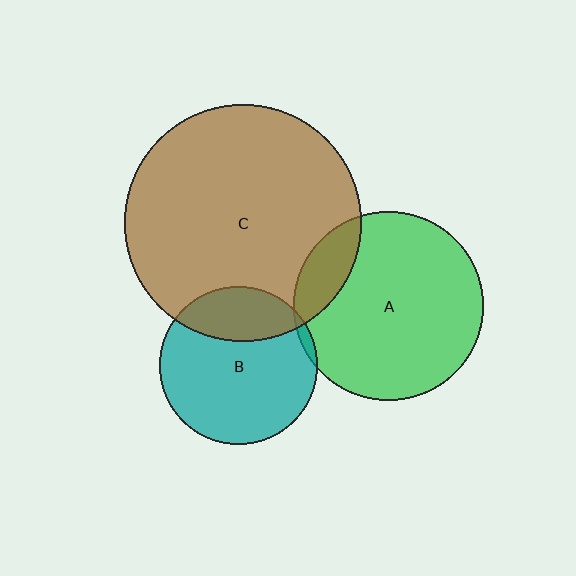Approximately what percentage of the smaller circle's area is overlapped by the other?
Approximately 15%.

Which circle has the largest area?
Circle C (brown).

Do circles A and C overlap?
Yes.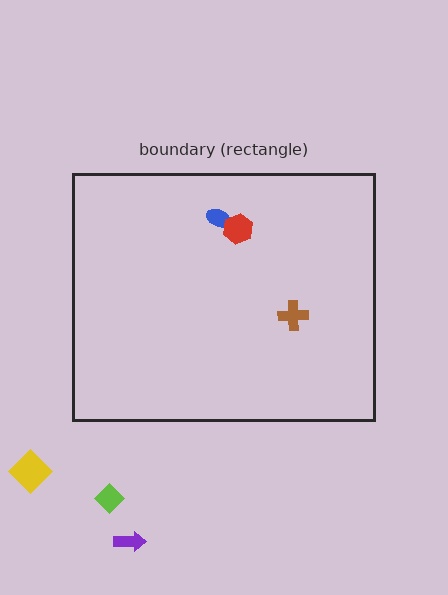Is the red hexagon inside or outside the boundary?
Inside.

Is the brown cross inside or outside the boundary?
Inside.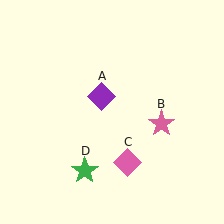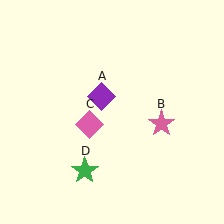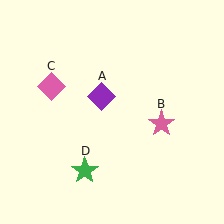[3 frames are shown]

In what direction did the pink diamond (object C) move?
The pink diamond (object C) moved up and to the left.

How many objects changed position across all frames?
1 object changed position: pink diamond (object C).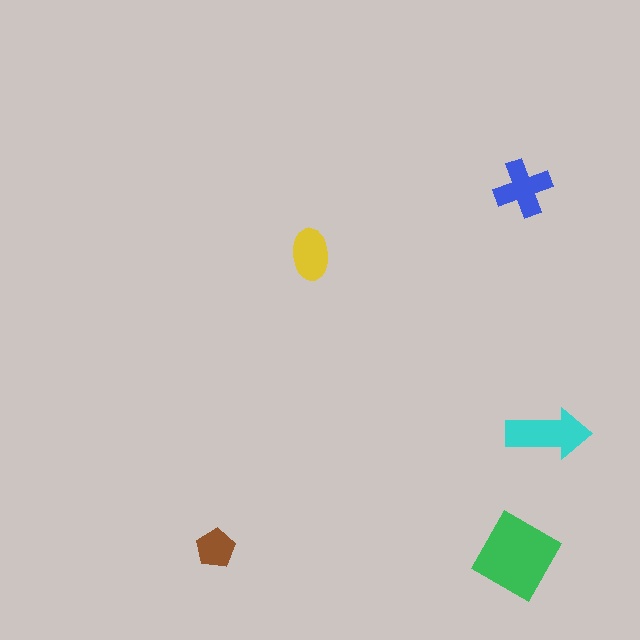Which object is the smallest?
The brown pentagon.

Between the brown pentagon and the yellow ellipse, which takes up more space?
The yellow ellipse.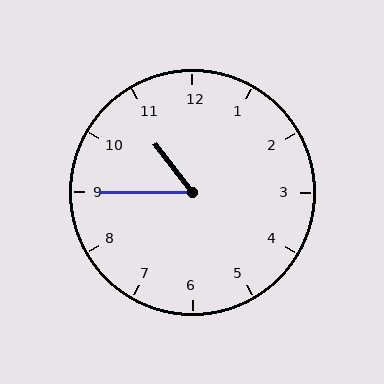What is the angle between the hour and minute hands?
Approximately 52 degrees.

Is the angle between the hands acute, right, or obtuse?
It is acute.